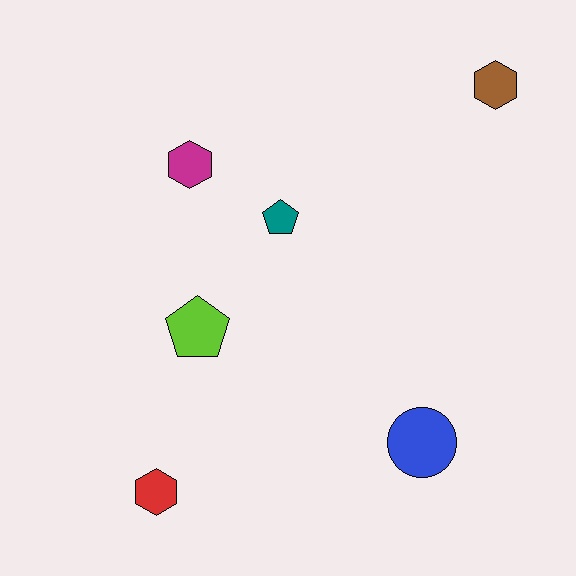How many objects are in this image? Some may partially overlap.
There are 6 objects.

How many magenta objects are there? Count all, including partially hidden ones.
There is 1 magenta object.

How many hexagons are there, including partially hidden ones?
There are 3 hexagons.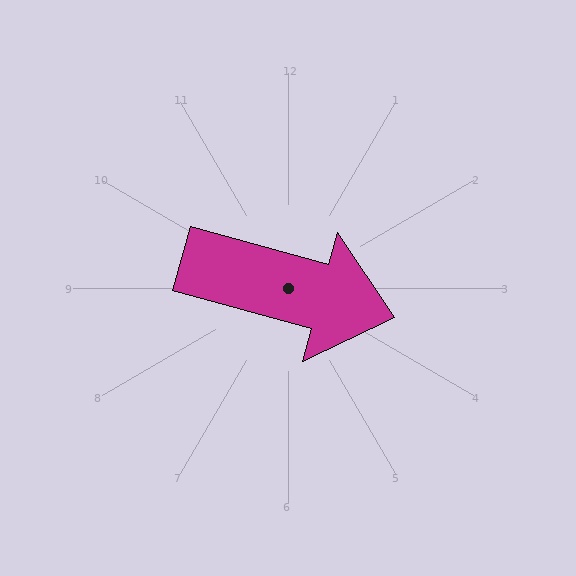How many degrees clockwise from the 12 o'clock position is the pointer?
Approximately 106 degrees.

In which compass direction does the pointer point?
East.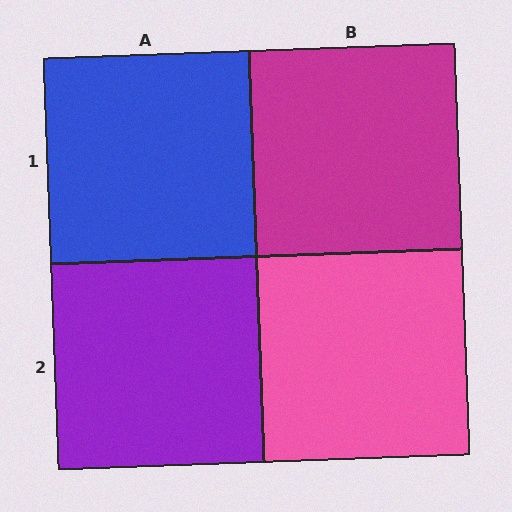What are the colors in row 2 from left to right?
Purple, pink.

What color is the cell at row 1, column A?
Blue.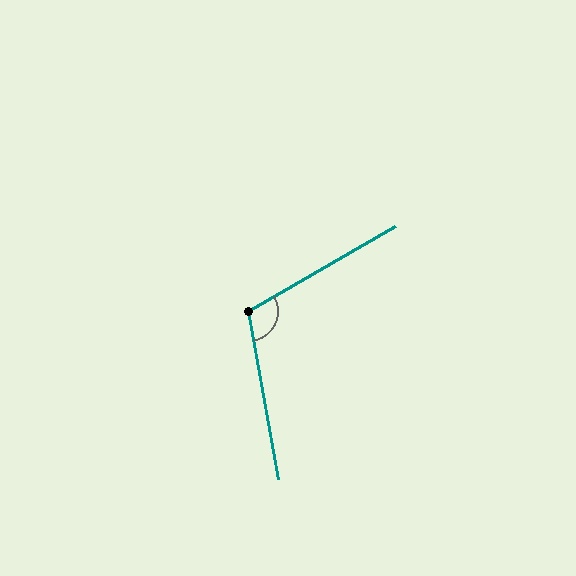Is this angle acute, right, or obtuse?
It is obtuse.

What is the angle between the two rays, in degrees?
Approximately 110 degrees.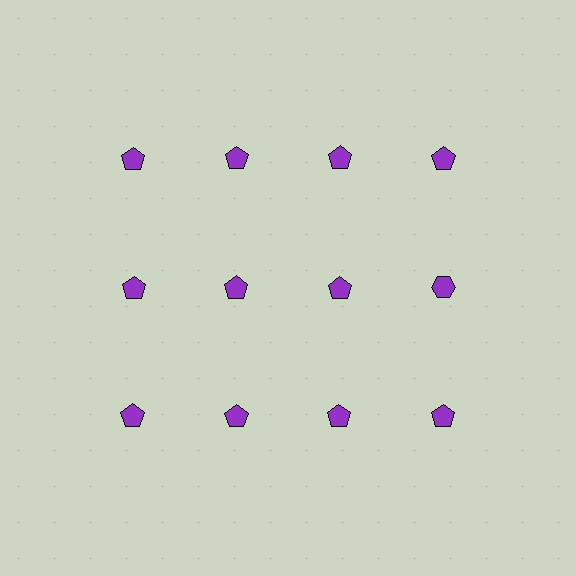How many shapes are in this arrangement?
There are 12 shapes arranged in a grid pattern.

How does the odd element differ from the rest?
It has a different shape: hexagon instead of pentagon.